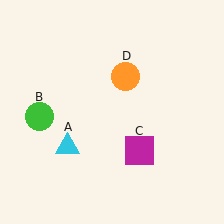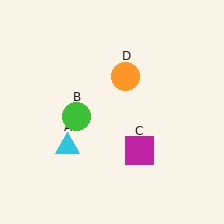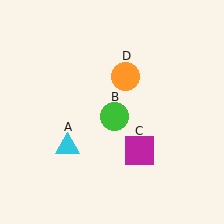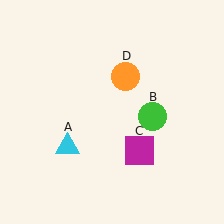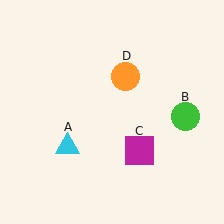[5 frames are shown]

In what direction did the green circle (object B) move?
The green circle (object B) moved right.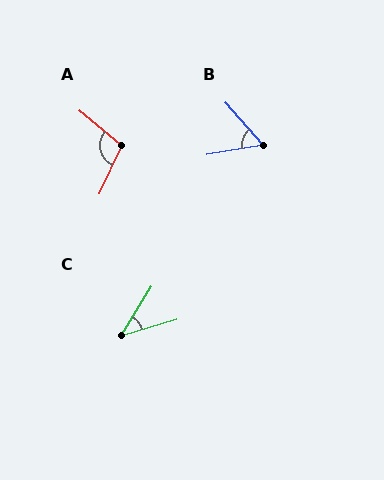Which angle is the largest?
A, at approximately 105 degrees.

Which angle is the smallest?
C, at approximately 42 degrees.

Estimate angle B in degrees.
Approximately 58 degrees.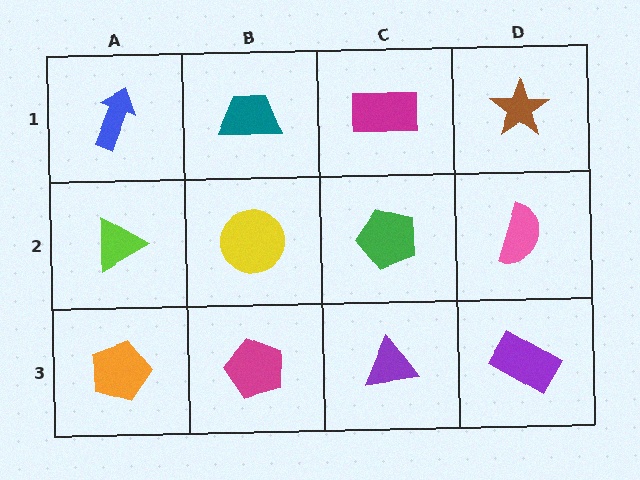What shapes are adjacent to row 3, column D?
A pink semicircle (row 2, column D), a purple triangle (row 3, column C).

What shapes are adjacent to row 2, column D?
A brown star (row 1, column D), a purple rectangle (row 3, column D), a green pentagon (row 2, column C).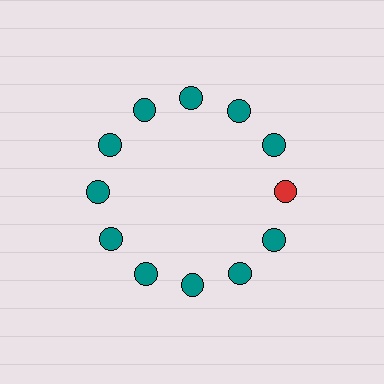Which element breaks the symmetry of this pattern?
The red circle at roughly the 3 o'clock position breaks the symmetry. All other shapes are teal circles.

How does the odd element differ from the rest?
It has a different color: red instead of teal.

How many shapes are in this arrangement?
There are 12 shapes arranged in a ring pattern.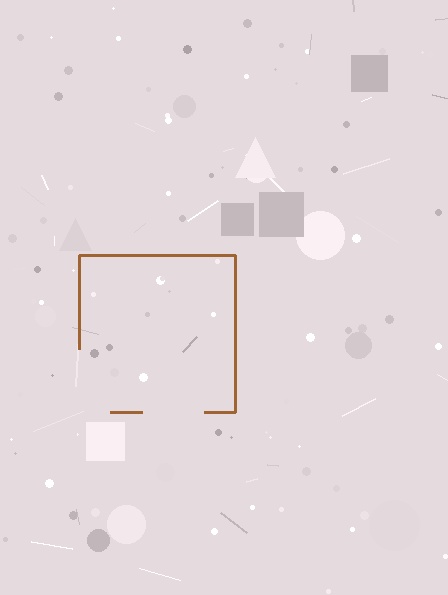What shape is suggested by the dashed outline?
The dashed outline suggests a square.